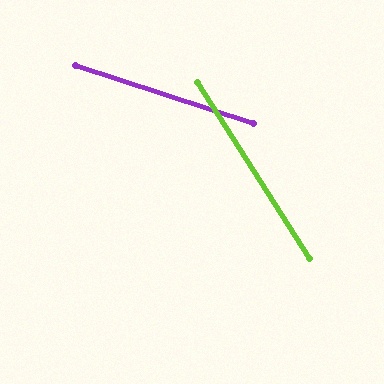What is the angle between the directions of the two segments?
Approximately 40 degrees.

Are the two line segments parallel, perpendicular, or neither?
Neither parallel nor perpendicular — they differ by about 40°.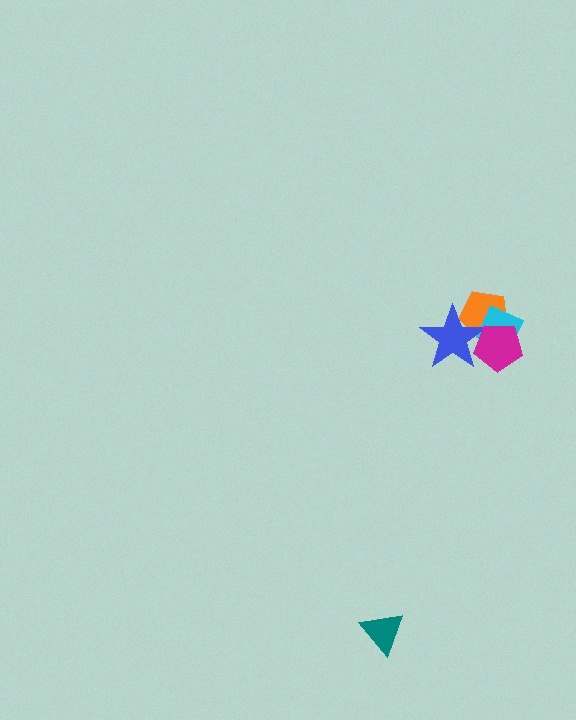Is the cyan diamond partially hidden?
Yes, it is partially covered by another shape.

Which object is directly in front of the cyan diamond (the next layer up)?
The blue star is directly in front of the cyan diamond.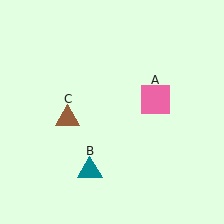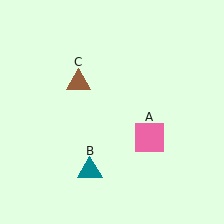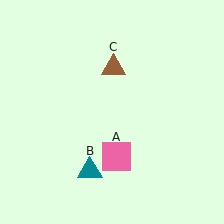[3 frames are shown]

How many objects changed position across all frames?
2 objects changed position: pink square (object A), brown triangle (object C).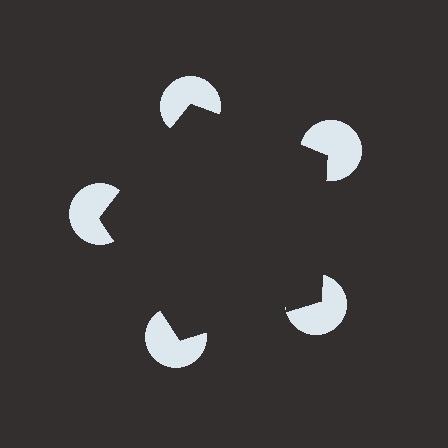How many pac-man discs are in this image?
There are 5 — one at each vertex of the illusory pentagon.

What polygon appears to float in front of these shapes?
An illusory pentagon — its edges are inferred from the aligned wedge cuts in the pac-man discs, not physically drawn.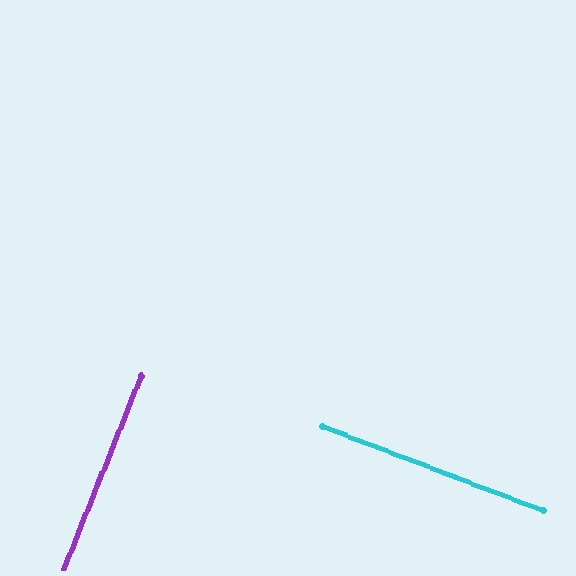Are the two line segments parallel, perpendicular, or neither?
Perpendicular — they meet at approximately 89°.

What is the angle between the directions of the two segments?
Approximately 89 degrees.